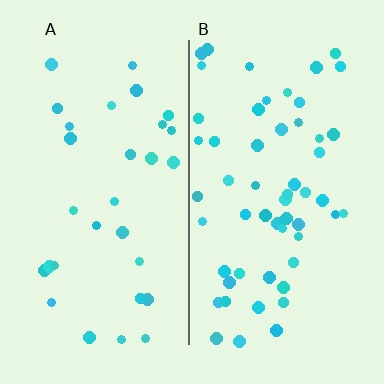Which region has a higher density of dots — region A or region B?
B (the right).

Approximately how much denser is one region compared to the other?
Approximately 1.8× — region B over region A.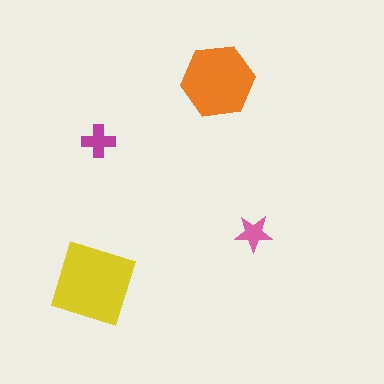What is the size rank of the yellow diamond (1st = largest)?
1st.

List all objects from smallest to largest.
The pink star, the magenta cross, the orange hexagon, the yellow diamond.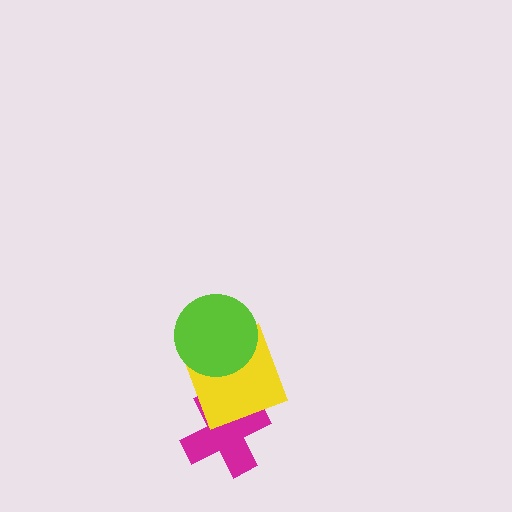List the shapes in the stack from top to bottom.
From top to bottom: the lime circle, the yellow square, the magenta cross.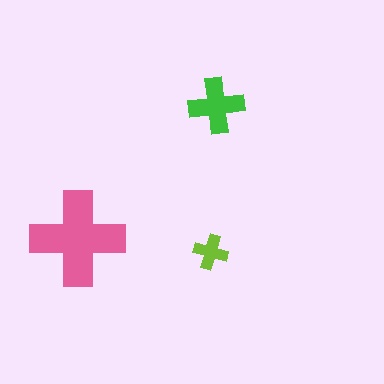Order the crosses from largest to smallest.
the pink one, the green one, the lime one.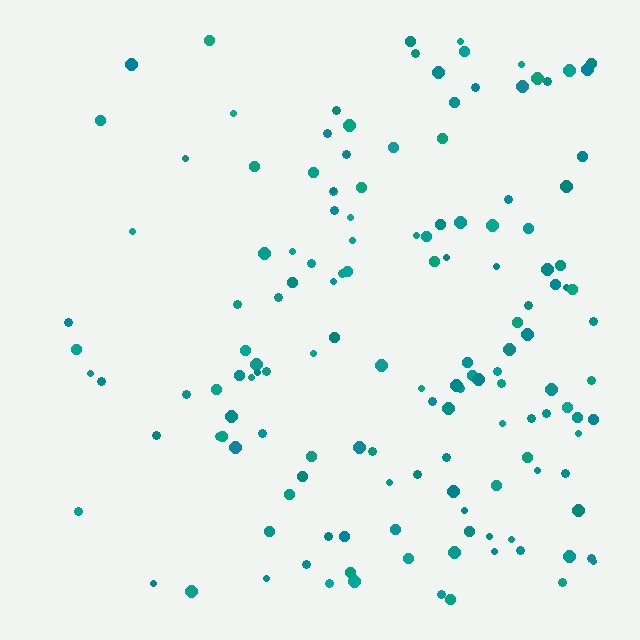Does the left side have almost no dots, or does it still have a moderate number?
Still a moderate number, just noticeably fewer than the right.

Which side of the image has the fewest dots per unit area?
The left.